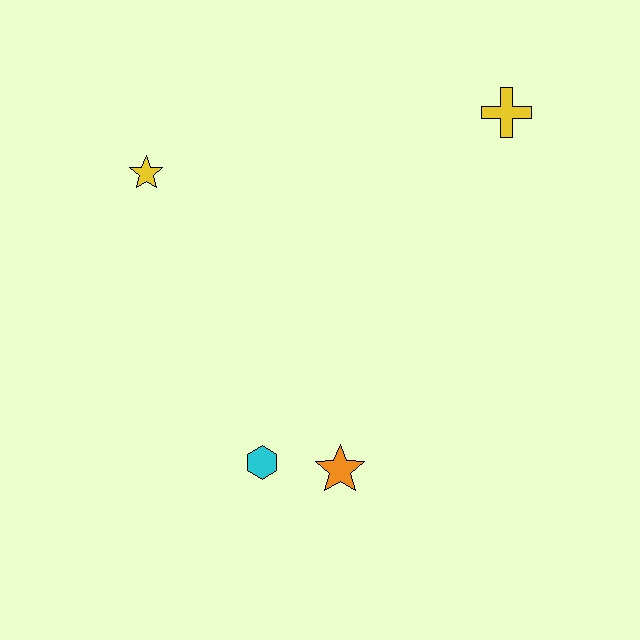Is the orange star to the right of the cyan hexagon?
Yes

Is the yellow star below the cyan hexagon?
No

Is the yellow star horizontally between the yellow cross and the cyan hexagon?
No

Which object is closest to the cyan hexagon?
The orange star is closest to the cyan hexagon.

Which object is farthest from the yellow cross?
The cyan hexagon is farthest from the yellow cross.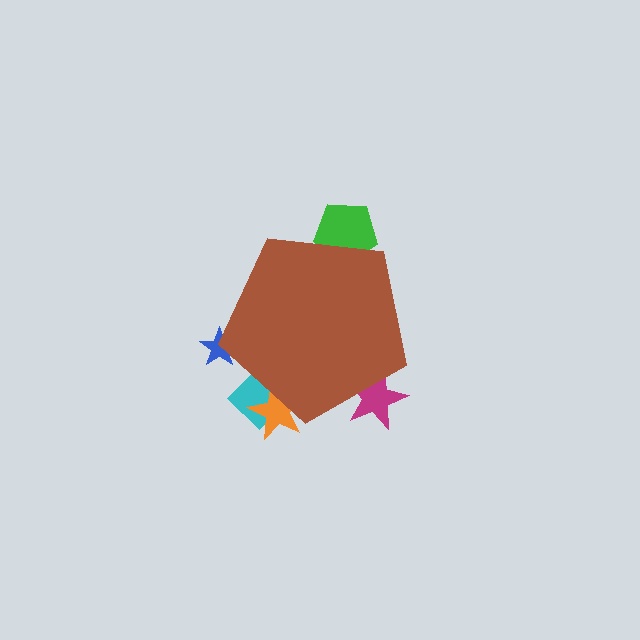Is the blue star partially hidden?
Yes, the blue star is partially hidden behind the brown pentagon.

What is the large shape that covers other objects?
A brown pentagon.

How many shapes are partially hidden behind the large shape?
5 shapes are partially hidden.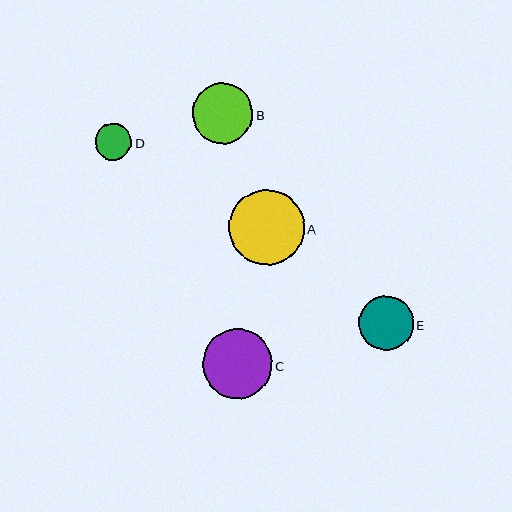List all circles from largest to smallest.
From largest to smallest: A, C, B, E, D.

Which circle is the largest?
Circle A is the largest with a size of approximately 76 pixels.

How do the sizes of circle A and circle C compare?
Circle A and circle C are approximately the same size.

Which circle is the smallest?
Circle D is the smallest with a size of approximately 37 pixels.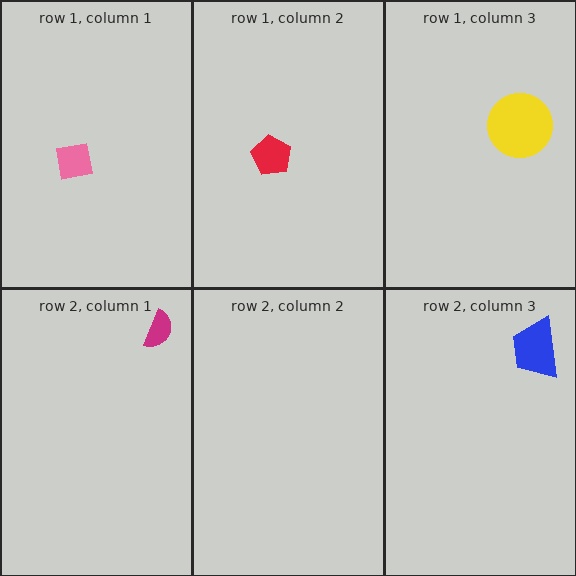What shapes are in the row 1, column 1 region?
The pink square.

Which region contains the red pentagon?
The row 1, column 2 region.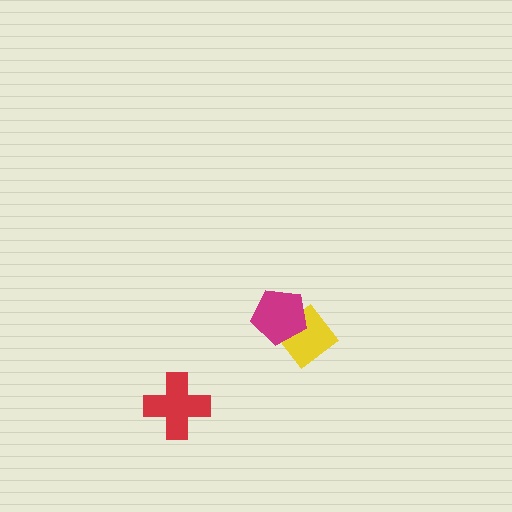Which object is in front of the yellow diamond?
The magenta pentagon is in front of the yellow diamond.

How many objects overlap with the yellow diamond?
1 object overlaps with the yellow diamond.